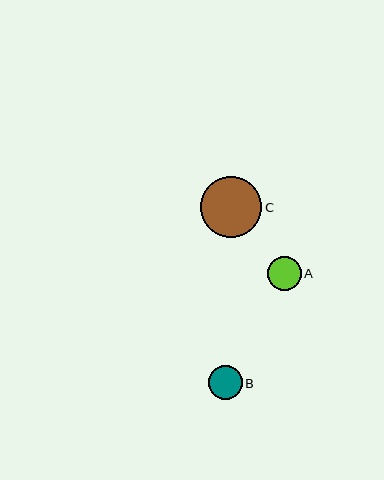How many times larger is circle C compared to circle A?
Circle C is approximately 1.8 times the size of circle A.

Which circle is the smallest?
Circle A is the smallest with a size of approximately 34 pixels.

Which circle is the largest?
Circle C is the largest with a size of approximately 61 pixels.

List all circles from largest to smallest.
From largest to smallest: C, B, A.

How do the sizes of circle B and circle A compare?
Circle B and circle A are approximately the same size.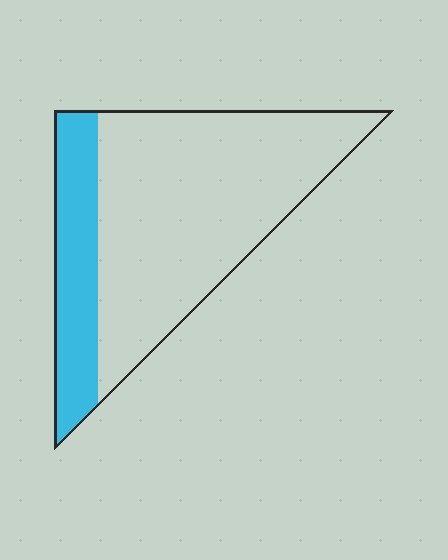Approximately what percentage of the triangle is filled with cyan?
Approximately 25%.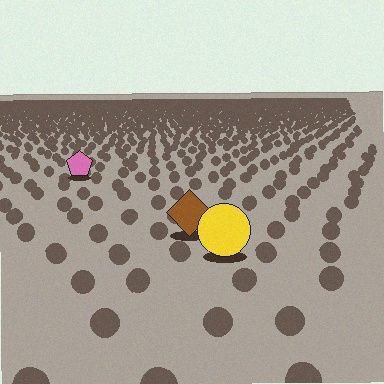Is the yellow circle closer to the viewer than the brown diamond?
Yes. The yellow circle is closer — you can tell from the texture gradient: the ground texture is coarser near it.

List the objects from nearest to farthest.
From nearest to farthest: the yellow circle, the brown diamond, the pink pentagon.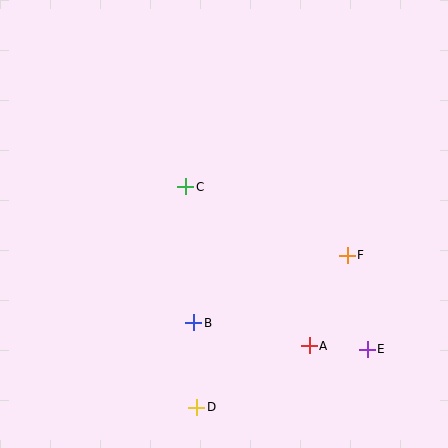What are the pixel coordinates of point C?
Point C is at (186, 187).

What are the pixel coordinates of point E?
Point E is at (367, 349).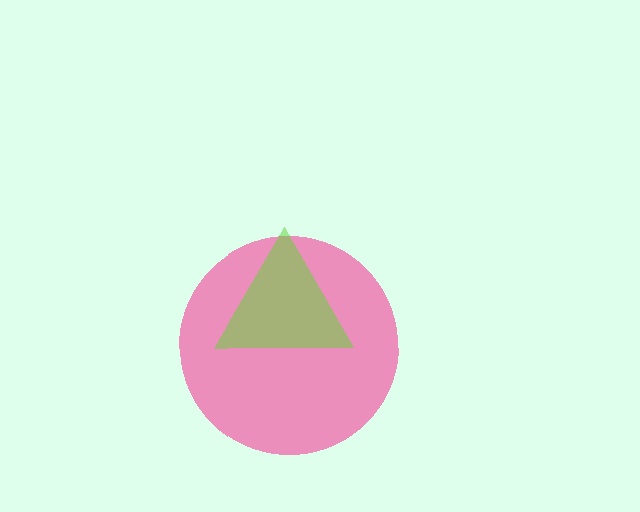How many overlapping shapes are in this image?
There are 2 overlapping shapes in the image.